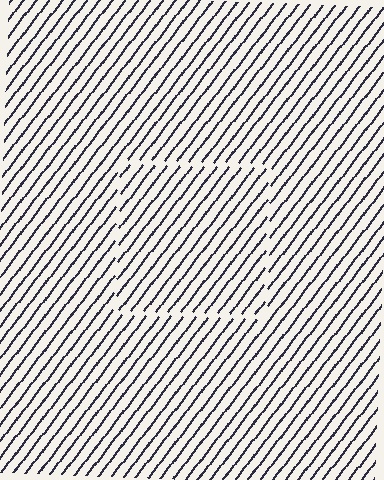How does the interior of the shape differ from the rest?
The interior of the shape contains the same grating, shifted by half a period — the contour is defined by the phase discontinuity where line-ends from the inner and outer gratings abut.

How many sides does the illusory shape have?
4 sides — the line-ends trace a square.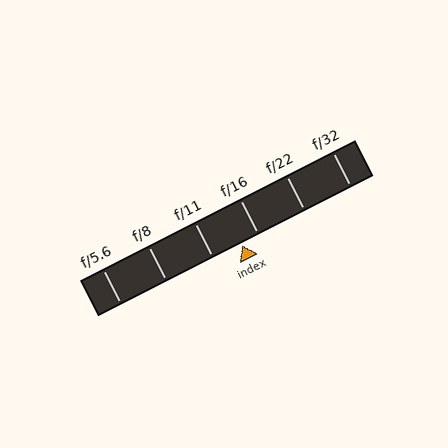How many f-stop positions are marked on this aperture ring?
There are 6 f-stop positions marked.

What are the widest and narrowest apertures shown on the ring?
The widest aperture shown is f/5.6 and the narrowest is f/32.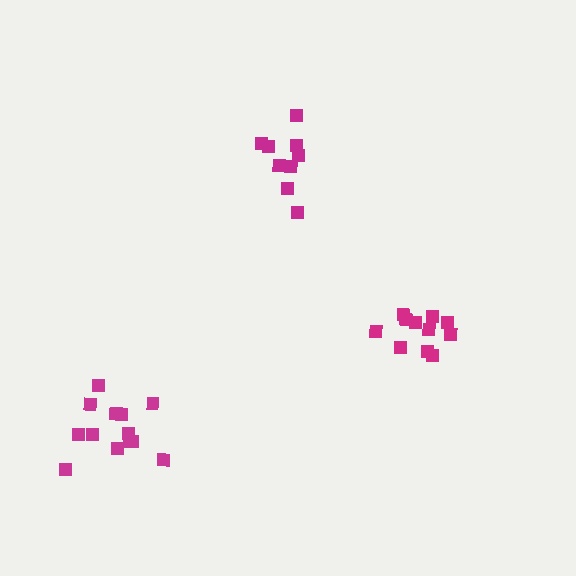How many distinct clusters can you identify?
There are 3 distinct clusters.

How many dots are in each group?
Group 1: 12 dots, Group 2: 13 dots, Group 3: 9 dots (34 total).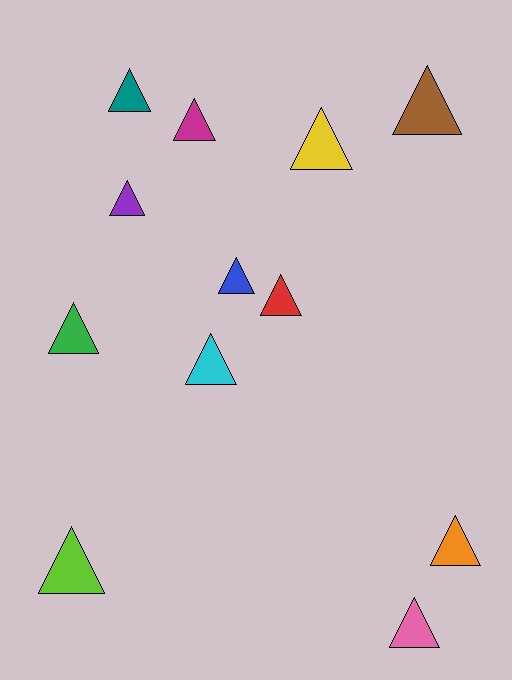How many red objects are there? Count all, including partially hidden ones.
There is 1 red object.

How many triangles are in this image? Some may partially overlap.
There are 12 triangles.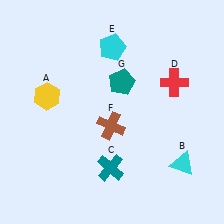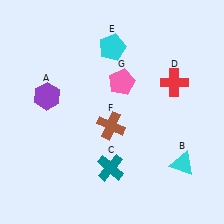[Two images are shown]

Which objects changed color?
A changed from yellow to purple. G changed from teal to pink.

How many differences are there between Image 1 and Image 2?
There are 2 differences between the two images.